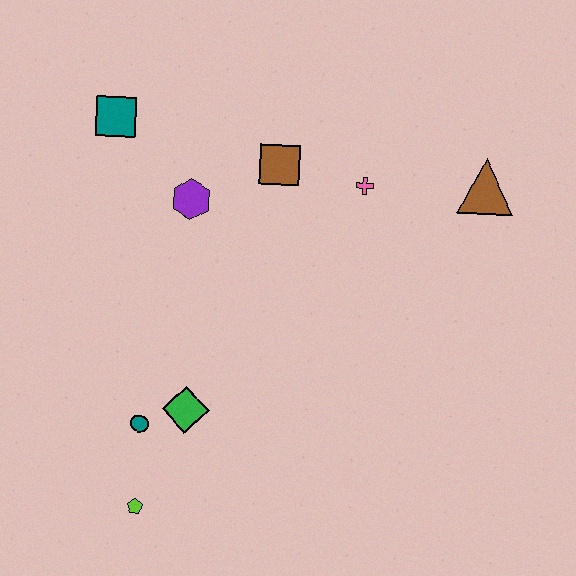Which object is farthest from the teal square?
The lime pentagon is farthest from the teal square.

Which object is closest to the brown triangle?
The pink cross is closest to the brown triangle.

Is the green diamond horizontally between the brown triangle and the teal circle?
Yes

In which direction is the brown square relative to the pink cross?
The brown square is to the left of the pink cross.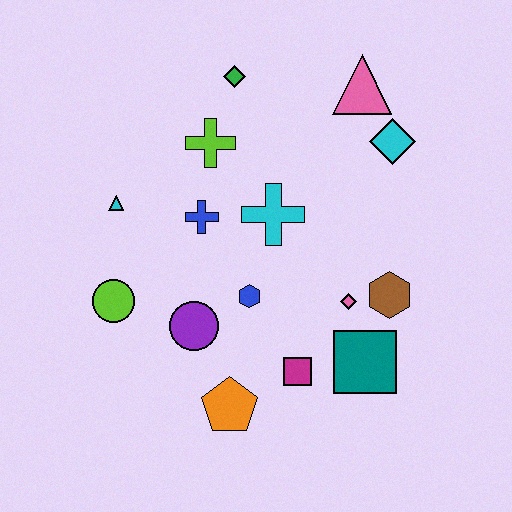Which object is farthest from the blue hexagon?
The pink triangle is farthest from the blue hexagon.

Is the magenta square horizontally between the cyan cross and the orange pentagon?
No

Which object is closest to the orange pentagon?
The magenta square is closest to the orange pentagon.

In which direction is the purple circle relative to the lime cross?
The purple circle is below the lime cross.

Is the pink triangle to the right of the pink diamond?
Yes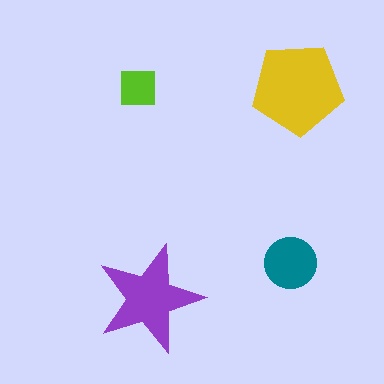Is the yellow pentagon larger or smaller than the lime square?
Larger.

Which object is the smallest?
The lime square.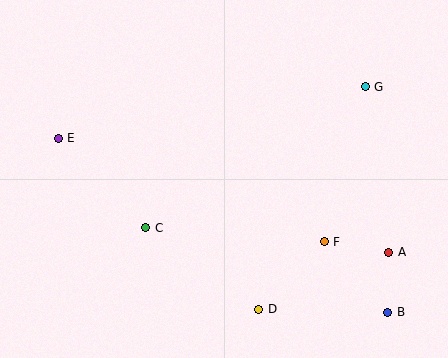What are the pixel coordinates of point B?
Point B is at (388, 312).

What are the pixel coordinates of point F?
Point F is at (324, 242).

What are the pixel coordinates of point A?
Point A is at (389, 252).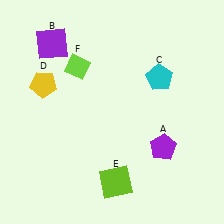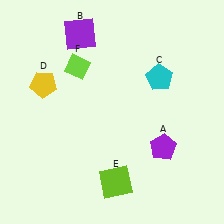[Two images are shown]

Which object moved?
The purple square (B) moved right.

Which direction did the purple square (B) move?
The purple square (B) moved right.